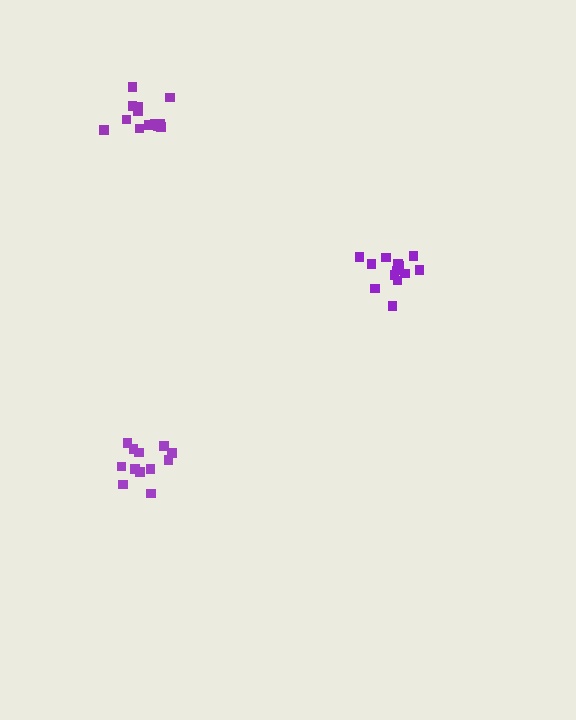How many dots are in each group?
Group 1: 12 dots, Group 2: 13 dots, Group 3: 13 dots (38 total).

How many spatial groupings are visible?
There are 3 spatial groupings.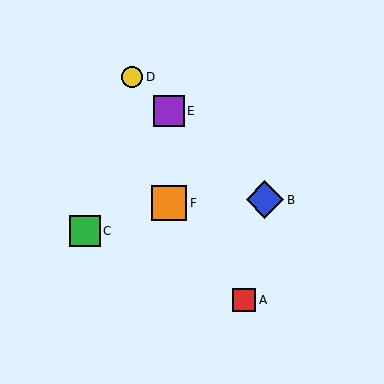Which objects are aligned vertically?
Objects E, F are aligned vertically.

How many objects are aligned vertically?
2 objects (E, F) are aligned vertically.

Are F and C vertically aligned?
No, F is at x≈169 and C is at x≈85.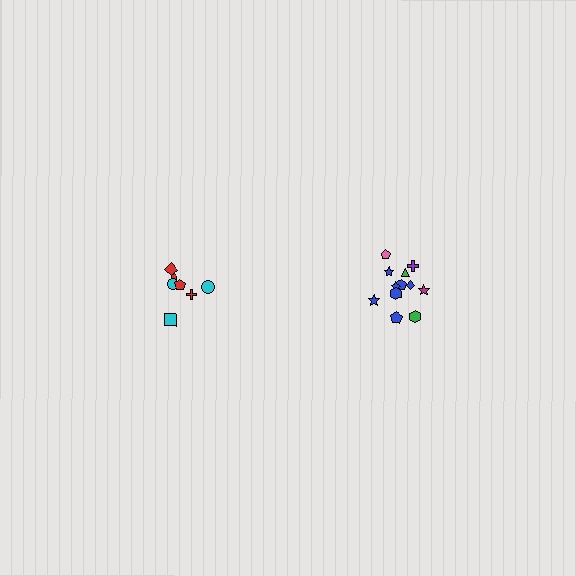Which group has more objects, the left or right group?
The right group.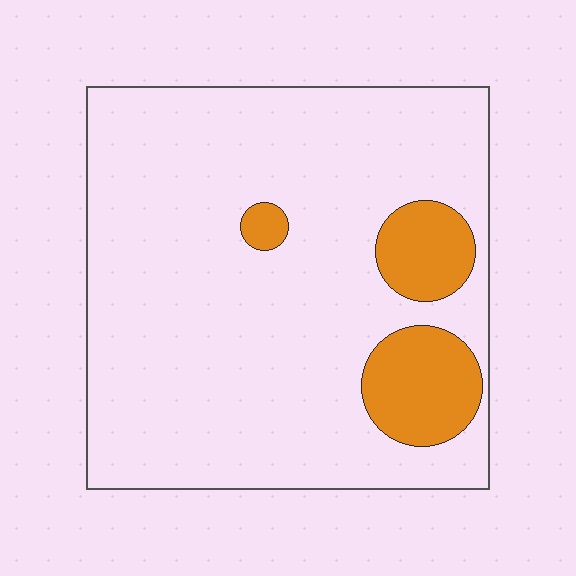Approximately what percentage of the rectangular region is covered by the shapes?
Approximately 15%.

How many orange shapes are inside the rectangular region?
3.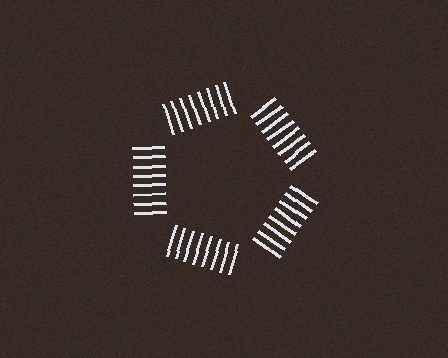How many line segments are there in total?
40 — 8 along each of the 5 edges.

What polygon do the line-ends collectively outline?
An illusory pentagon — the line segments terminate on its edges but no continuous stroke is drawn.